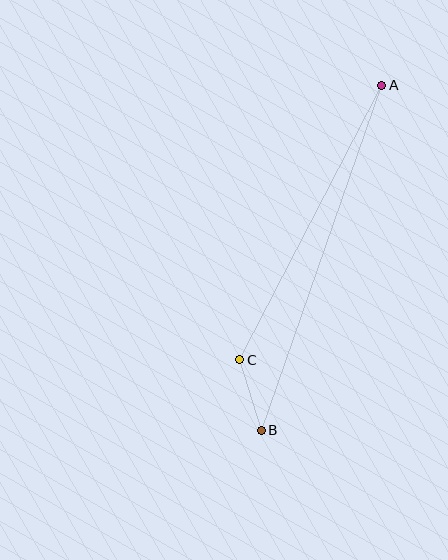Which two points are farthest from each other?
Points A and B are farthest from each other.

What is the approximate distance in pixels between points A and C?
The distance between A and C is approximately 309 pixels.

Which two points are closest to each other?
Points B and C are closest to each other.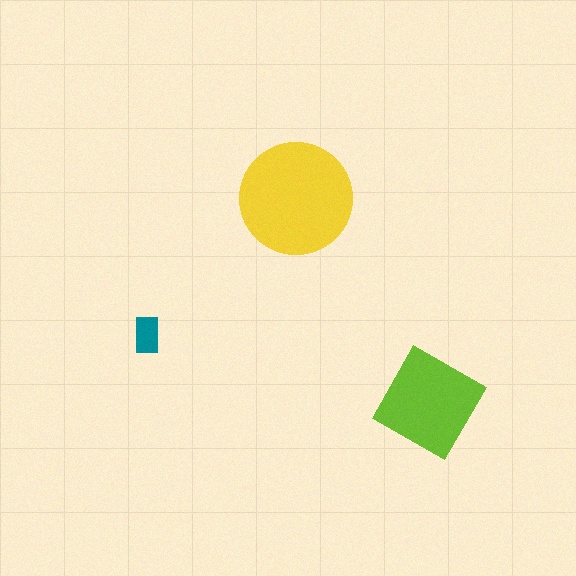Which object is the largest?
The yellow circle.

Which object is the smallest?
The teal rectangle.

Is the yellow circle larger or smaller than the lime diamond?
Larger.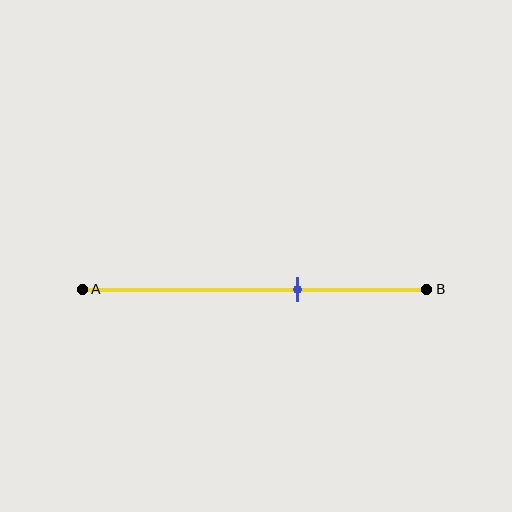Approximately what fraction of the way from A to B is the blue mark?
The blue mark is approximately 65% of the way from A to B.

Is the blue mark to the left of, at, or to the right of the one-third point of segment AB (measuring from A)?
The blue mark is to the right of the one-third point of segment AB.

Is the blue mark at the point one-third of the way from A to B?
No, the mark is at about 65% from A, not at the 33% one-third point.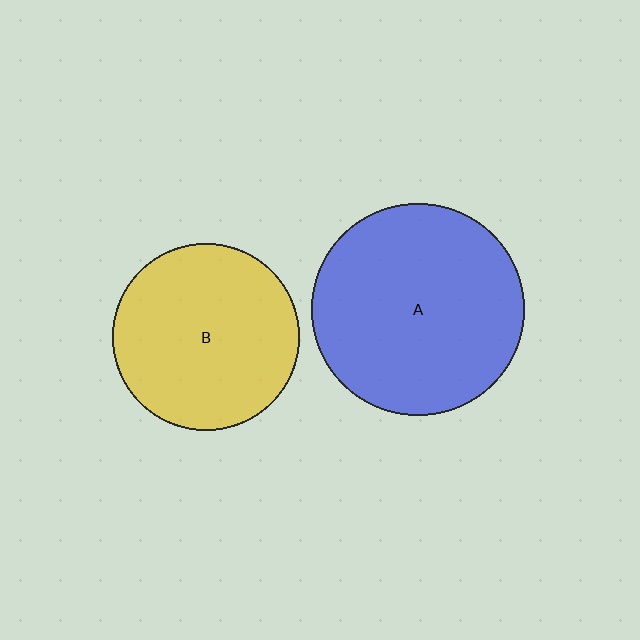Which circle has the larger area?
Circle A (blue).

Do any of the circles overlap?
No, none of the circles overlap.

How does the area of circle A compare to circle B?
Approximately 1.3 times.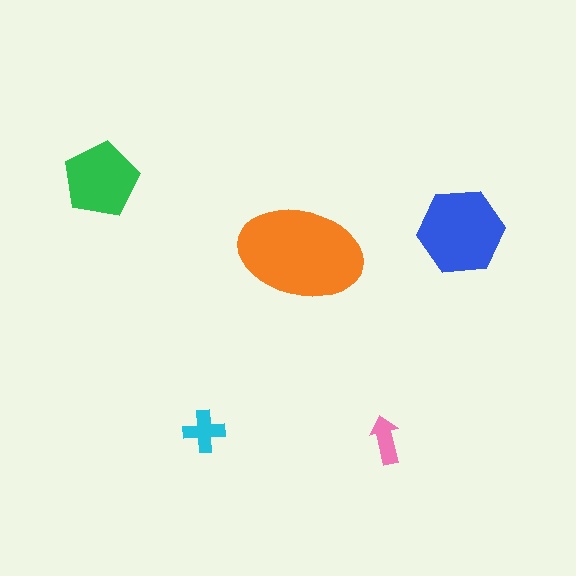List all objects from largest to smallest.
The orange ellipse, the blue hexagon, the green pentagon, the cyan cross, the pink arrow.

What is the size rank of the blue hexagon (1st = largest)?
2nd.